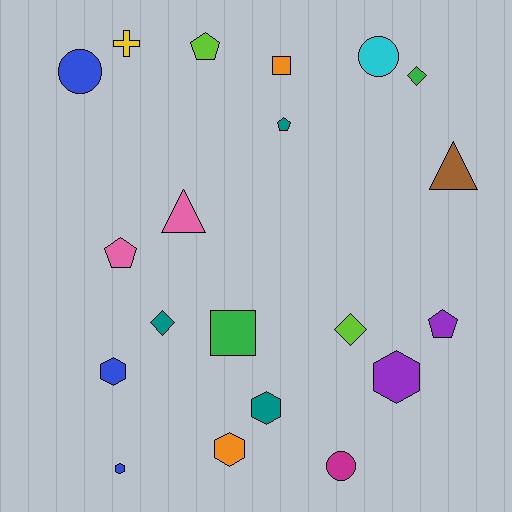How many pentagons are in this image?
There are 4 pentagons.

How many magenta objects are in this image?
There is 1 magenta object.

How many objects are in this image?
There are 20 objects.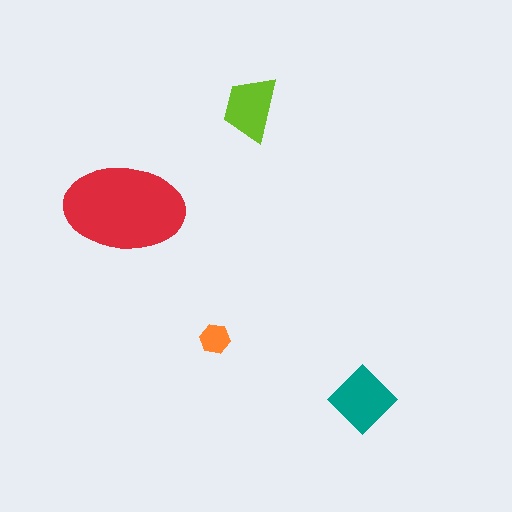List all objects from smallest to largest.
The orange hexagon, the lime trapezoid, the teal diamond, the red ellipse.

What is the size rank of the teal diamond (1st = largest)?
2nd.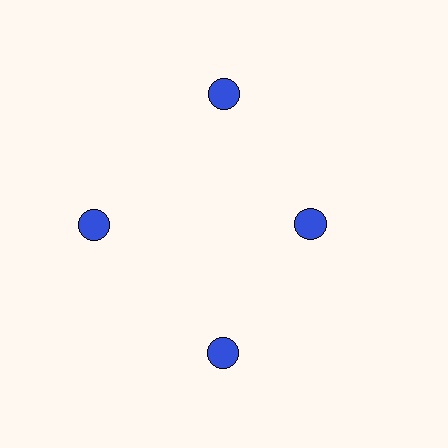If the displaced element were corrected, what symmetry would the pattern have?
It would have 4-fold rotational symmetry — the pattern would map onto itself every 90 degrees.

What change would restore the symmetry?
The symmetry would be restored by moving it outward, back onto the ring so that all 4 circles sit at equal angles and equal distance from the center.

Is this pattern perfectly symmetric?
No. The 4 blue circles are arranged in a ring, but one element near the 3 o'clock position is pulled inward toward the center, breaking the 4-fold rotational symmetry.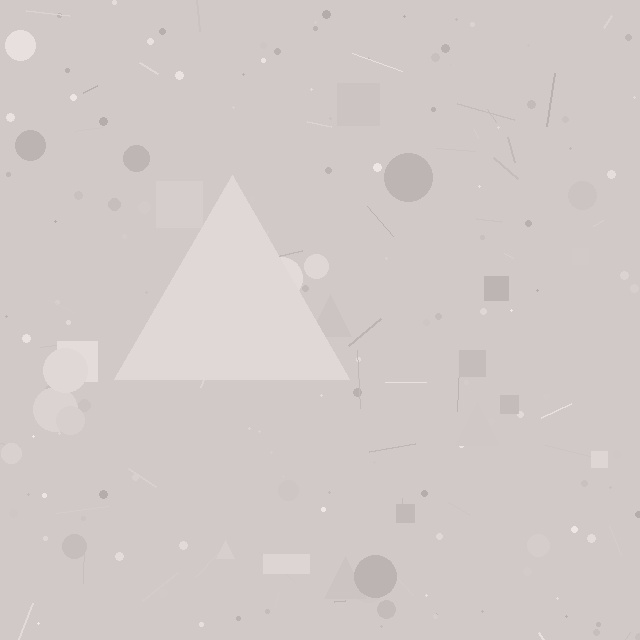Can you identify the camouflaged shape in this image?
The camouflaged shape is a triangle.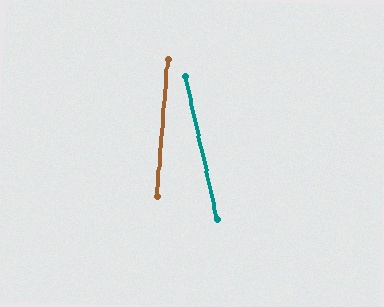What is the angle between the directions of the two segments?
Approximately 17 degrees.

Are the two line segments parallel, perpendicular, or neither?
Neither parallel nor perpendicular — they differ by about 17°.